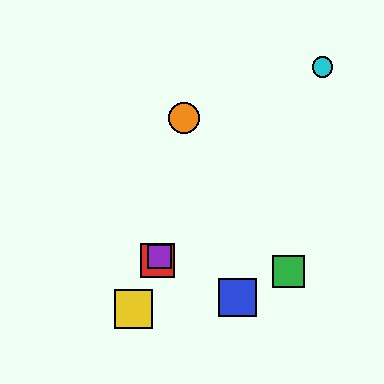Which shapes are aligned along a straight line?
The red square, the yellow square, the purple square are aligned along a straight line.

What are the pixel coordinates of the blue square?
The blue square is at (238, 297).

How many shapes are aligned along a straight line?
3 shapes (the red square, the yellow square, the purple square) are aligned along a straight line.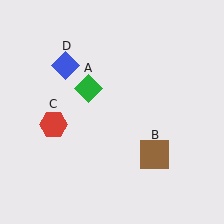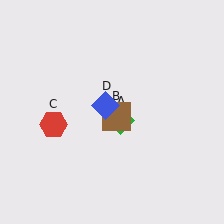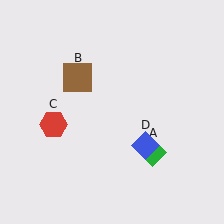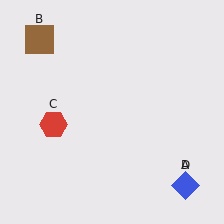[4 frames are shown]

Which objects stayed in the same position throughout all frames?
Red hexagon (object C) remained stationary.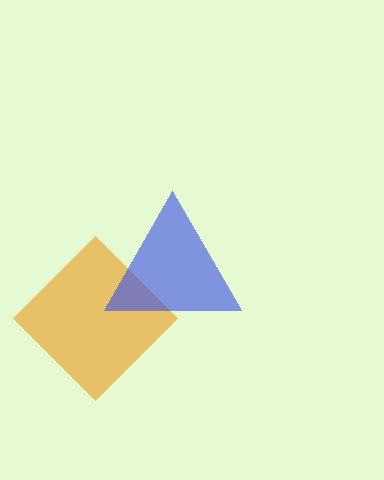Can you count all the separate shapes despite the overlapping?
Yes, there are 2 separate shapes.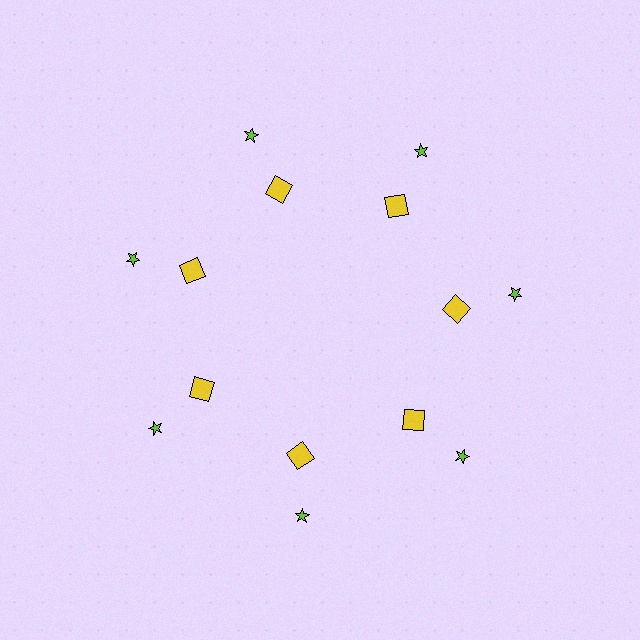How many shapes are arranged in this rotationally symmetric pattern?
There are 14 shapes, arranged in 7 groups of 2.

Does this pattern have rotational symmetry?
Yes, this pattern has 7-fold rotational symmetry. It looks the same after rotating 51 degrees around the center.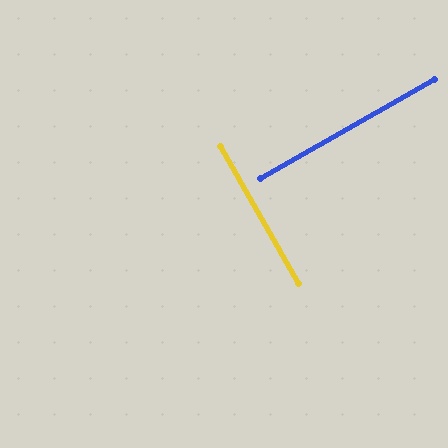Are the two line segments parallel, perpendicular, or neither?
Perpendicular — they meet at approximately 90°.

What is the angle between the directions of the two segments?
Approximately 90 degrees.